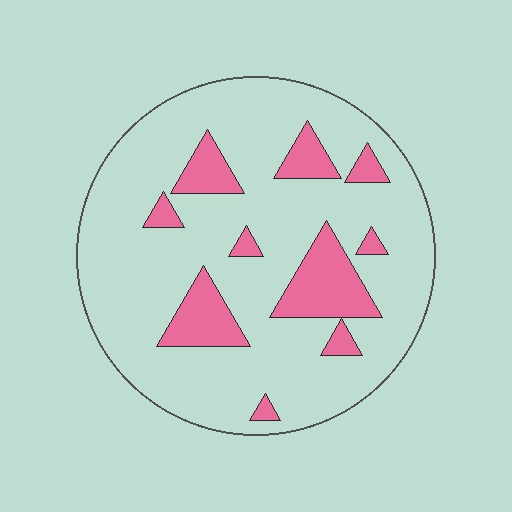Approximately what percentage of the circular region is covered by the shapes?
Approximately 20%.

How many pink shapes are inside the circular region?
10.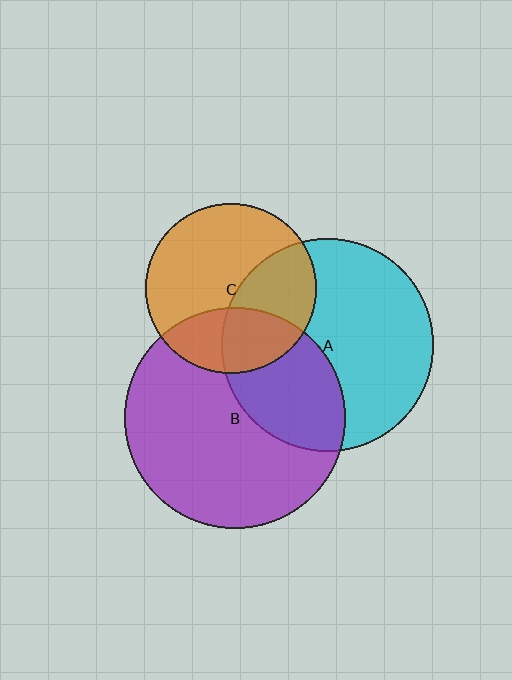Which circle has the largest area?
Circle B (purple).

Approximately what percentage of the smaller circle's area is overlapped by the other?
Approximately 30%.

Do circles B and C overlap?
Yes.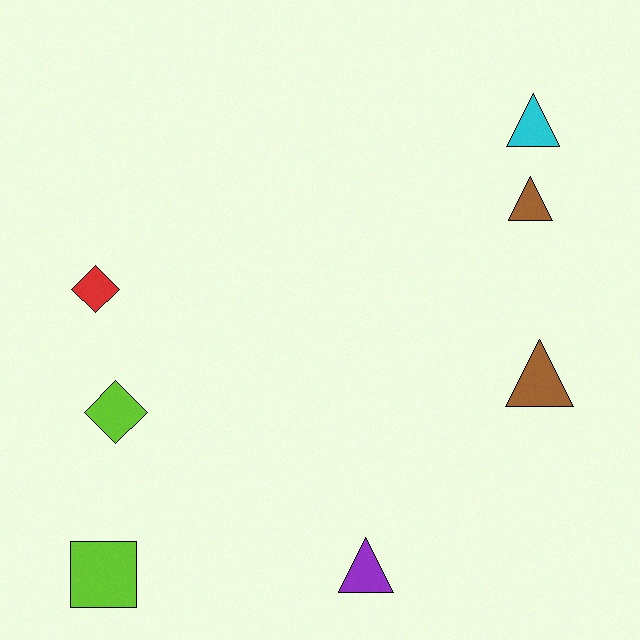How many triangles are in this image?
There are 4 triangles.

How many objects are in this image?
There are 7 objects.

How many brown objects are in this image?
There are 2 brown objects.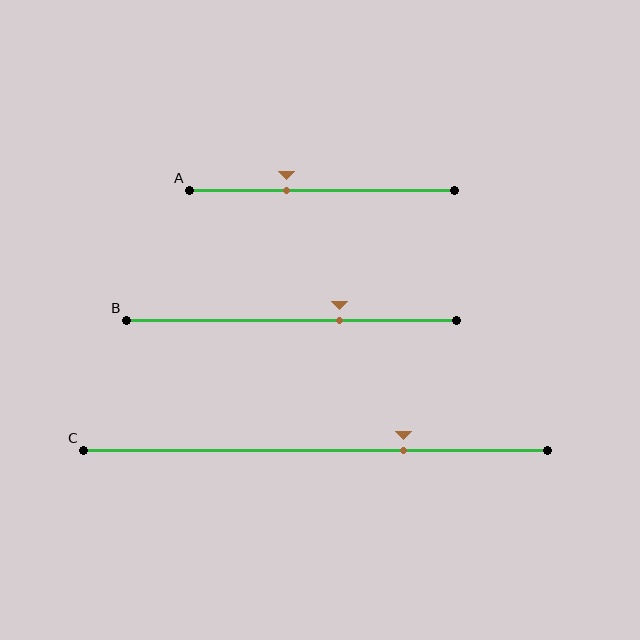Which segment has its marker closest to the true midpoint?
Segment A has its marker closest to the true midpoint.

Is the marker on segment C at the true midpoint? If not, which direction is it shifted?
No, the marker on segment C is shifted to the right by about 19% of the segment length.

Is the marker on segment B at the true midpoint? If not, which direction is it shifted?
No, the marker on segment B is shifted to the right by about 15% of the segment length.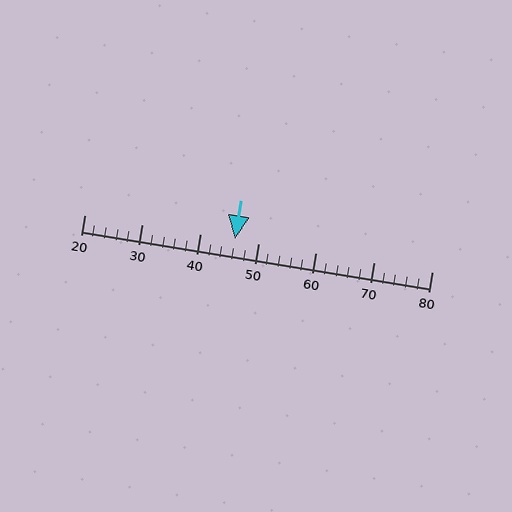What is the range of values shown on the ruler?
The ruler shows values from 20 to 80.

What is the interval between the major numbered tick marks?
The major tick marks are spaced 10 units apart.